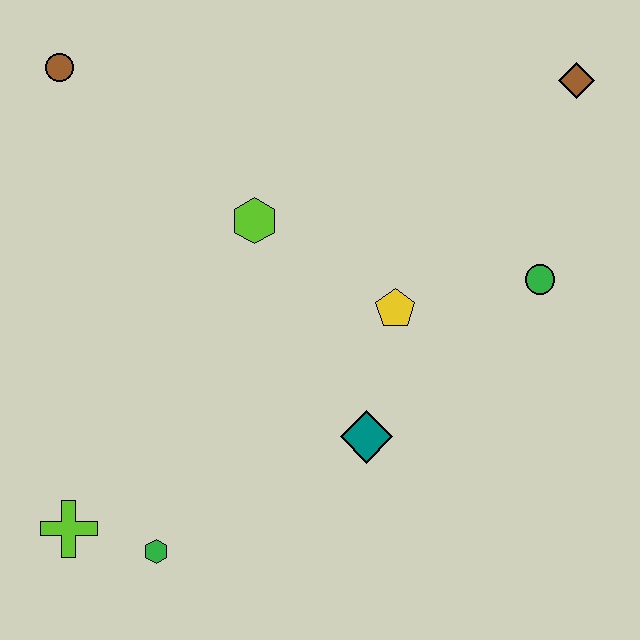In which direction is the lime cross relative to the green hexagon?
The lime cross is to the left of the green hexagon.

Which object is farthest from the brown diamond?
The lime cross is farthest from the brown diamond.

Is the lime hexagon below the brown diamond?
Yes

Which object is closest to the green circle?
The yellow pentagon is closest to the green circle.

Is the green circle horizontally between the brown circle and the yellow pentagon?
No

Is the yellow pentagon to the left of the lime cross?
No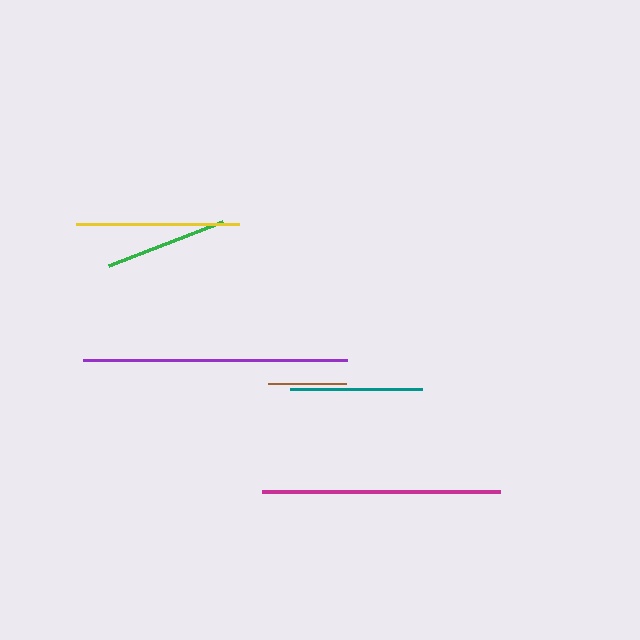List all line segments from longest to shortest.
From longest to shortest: purple, magenta, yellow, teal, green, brown.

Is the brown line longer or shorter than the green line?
The green line is longer than the brown line.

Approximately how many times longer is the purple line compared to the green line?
The purple line is approximately 2.2 times the length of the green line.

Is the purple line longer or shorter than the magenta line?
The purple line is longer than the magenta line.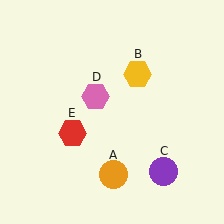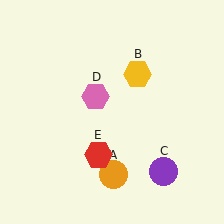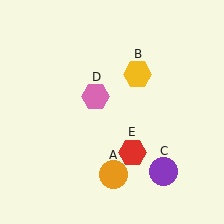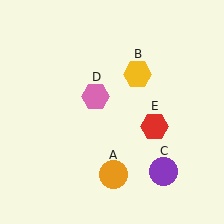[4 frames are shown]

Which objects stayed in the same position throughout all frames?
Orange circle (object A) and yellow hexagon (object B) and purple circle (object C) and pink hexagon (object D) remained stationary.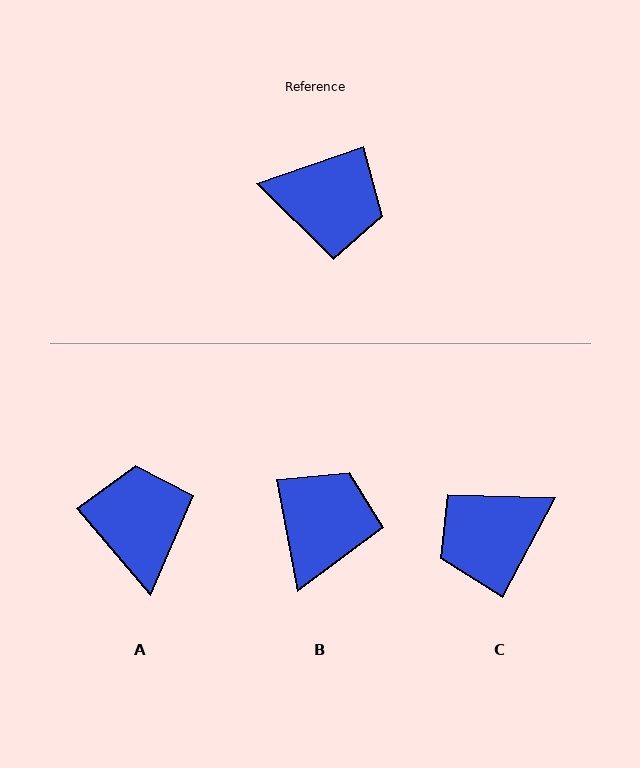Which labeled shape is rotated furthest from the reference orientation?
C, about 137 degrees away.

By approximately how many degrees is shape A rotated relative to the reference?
Approximately 111 degrees counter-clockwise.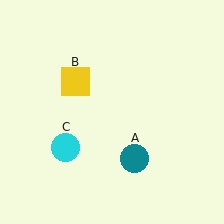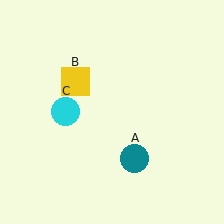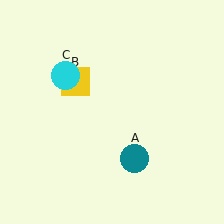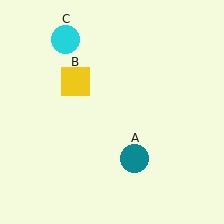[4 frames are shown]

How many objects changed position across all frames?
1 object changed position: cyan circle (object C).